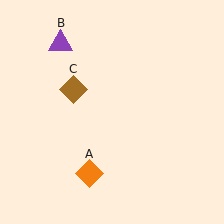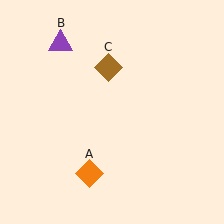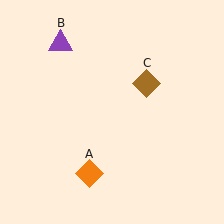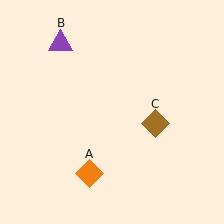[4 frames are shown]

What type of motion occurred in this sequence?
The brown diamond (object C) rotated clockwise around the center of the scene.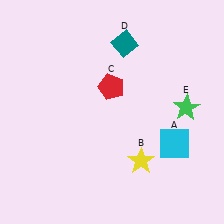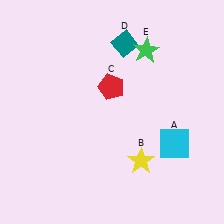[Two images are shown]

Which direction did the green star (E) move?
The green star (E) moved up.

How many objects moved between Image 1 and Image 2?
1 object moved between the two images.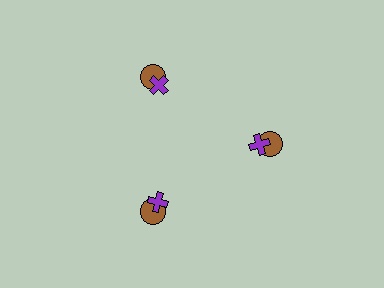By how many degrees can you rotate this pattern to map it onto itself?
The pattern maps onto itself every 120 degrees of rotation.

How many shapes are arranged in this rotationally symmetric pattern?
There are 6 shapes, arranged in 3 groups of 2.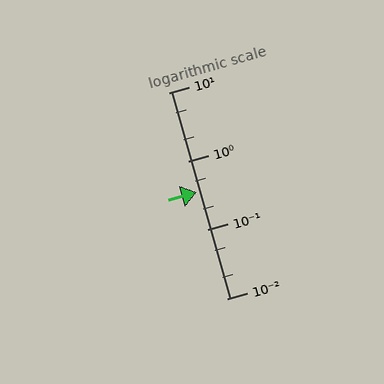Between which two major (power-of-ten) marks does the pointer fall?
The pointer is between 0.1 and 1.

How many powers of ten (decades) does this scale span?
The scale spans 3 decades, from 0.01 to 10.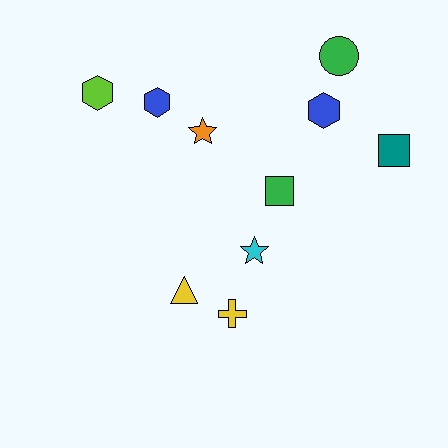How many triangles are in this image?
There is 1 triangle.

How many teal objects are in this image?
There is 1 teal object.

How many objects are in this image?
There are 10 objects.